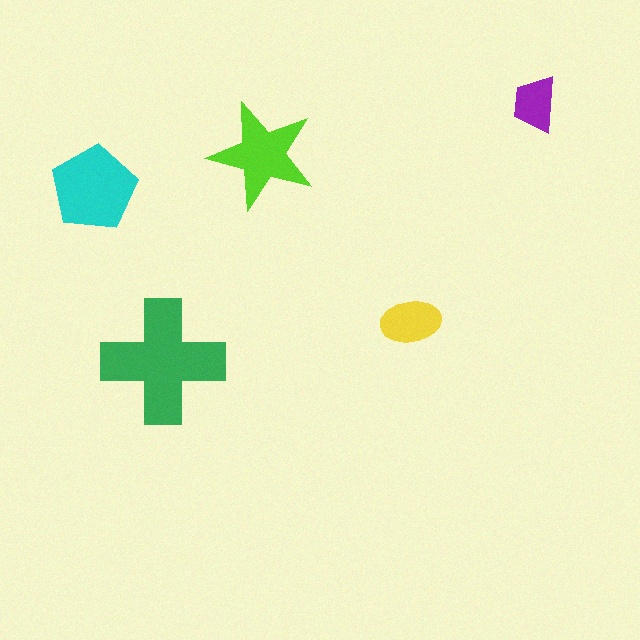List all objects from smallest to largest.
The purple trapezoid, the yellow ellipse, the lime star, the cyan pentagon, the green cross.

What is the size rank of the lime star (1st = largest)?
3rd.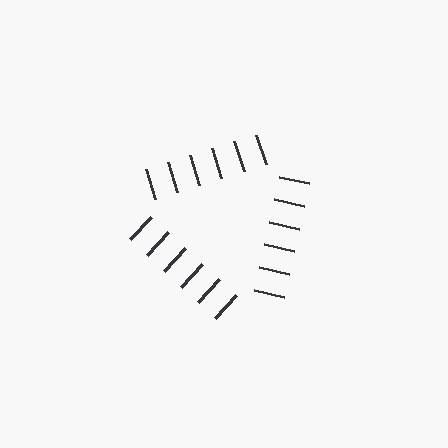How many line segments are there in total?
18 — 6 along each of the 3 edges.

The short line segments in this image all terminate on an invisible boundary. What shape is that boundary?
An illusory triangle — the line segments terminate on its edges but no continuous stroke is drawn.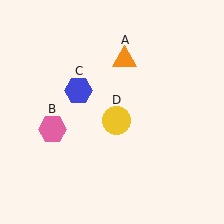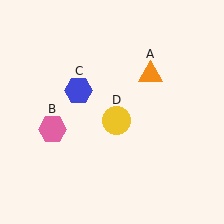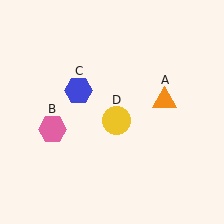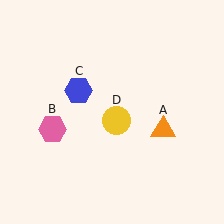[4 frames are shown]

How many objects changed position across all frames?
1 object changed position: orange triangle (object A).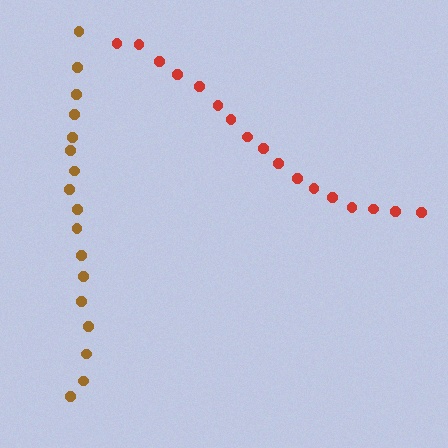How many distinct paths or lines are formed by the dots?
There are 2 distinct paths.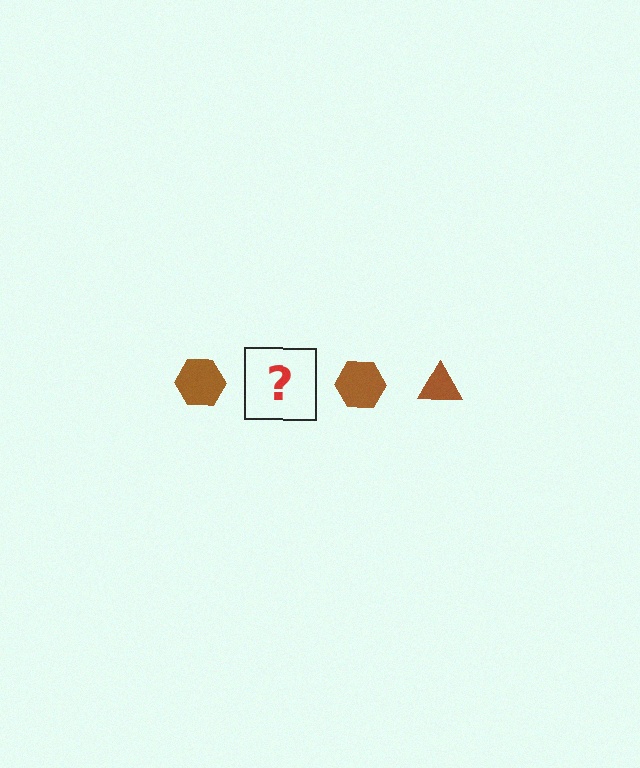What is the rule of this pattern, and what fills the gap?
The rule is that the pattern cycles through hexagon, triangle shapes in brown. The gap should be filled with a brown triangle.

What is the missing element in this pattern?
The missing element is a brown triangle.